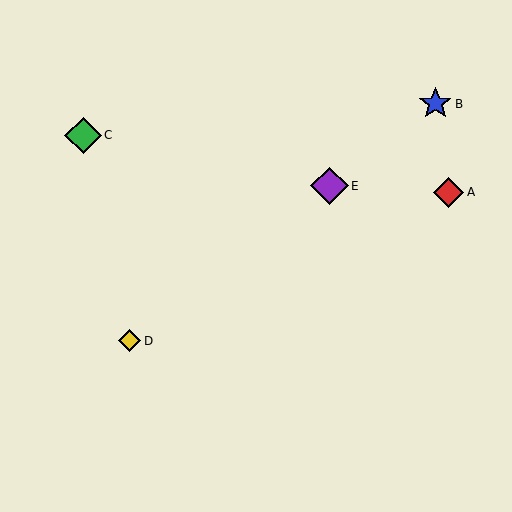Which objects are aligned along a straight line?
Objects B, D, E are aligned along a straight line.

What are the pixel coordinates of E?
Object E is at (329, 186).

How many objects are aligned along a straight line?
3 objects (B, D, E) are aligned along a straight line.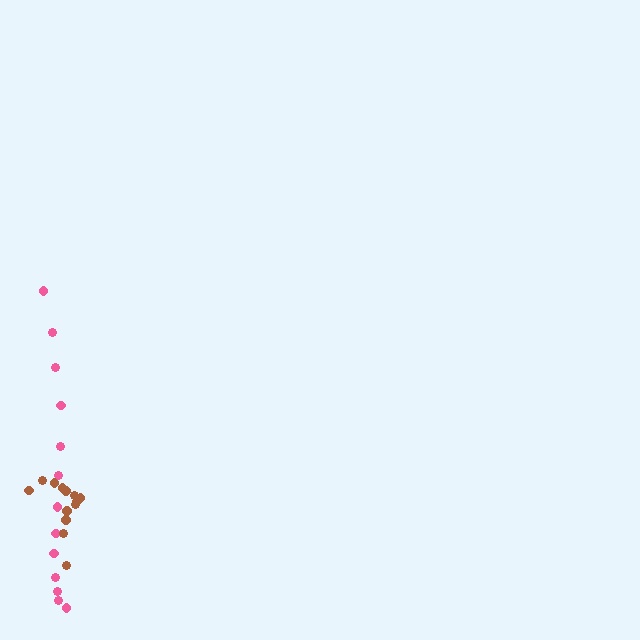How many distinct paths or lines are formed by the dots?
There are 2 distinct paths.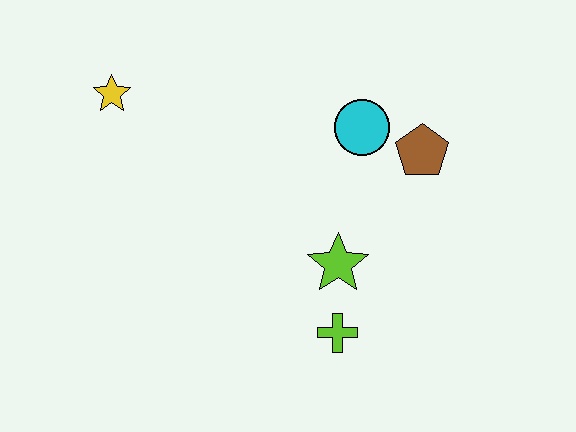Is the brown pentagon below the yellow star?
Yes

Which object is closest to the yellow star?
The cyan circle is closest to the yellow star.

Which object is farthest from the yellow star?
The lime cross is farthest from the yellow star.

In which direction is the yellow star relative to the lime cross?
The yellow star is above the lime cross.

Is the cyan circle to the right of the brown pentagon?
No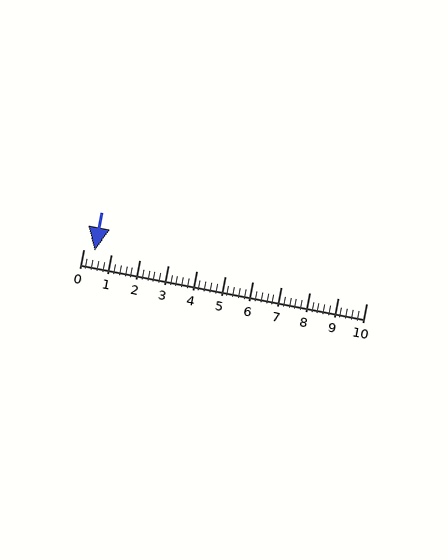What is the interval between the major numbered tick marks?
The major tick marks are spaced 1 units apart.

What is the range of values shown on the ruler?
The ruler shows values from 0 to 10.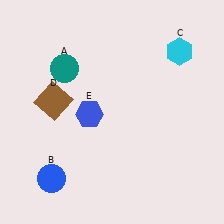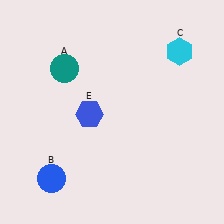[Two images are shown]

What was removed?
The brown square (D) was removed in Image 2.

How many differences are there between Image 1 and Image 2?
There is 1 difference between the two images.